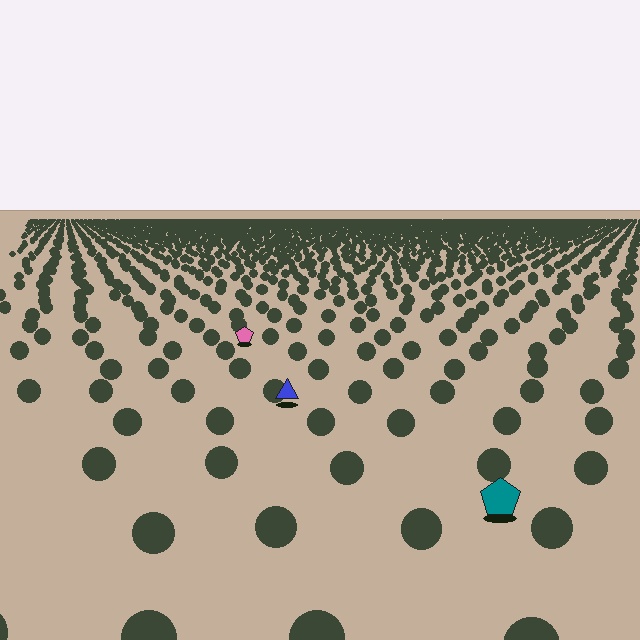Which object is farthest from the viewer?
The pink pentagon is farthest from the viewer. It appears smaller and the ground texture around it is denser.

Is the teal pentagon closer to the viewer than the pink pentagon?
Yes. The teal pentagon is closer — you can tell from the texture gradient: the ground texture is coarser near it.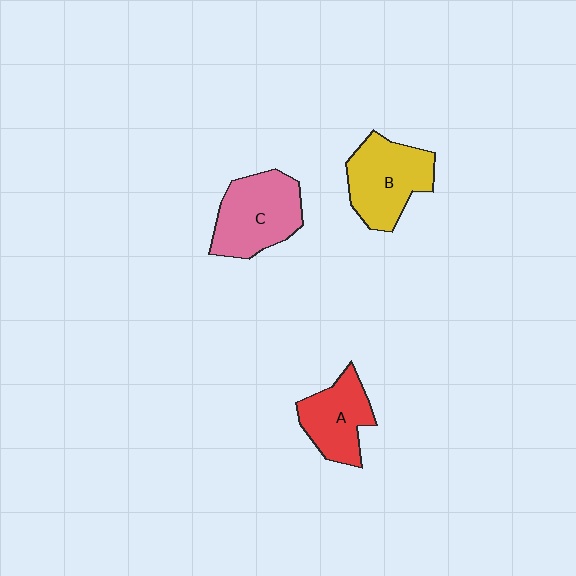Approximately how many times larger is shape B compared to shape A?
Approximately 1.3 times.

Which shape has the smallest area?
Shape A (red).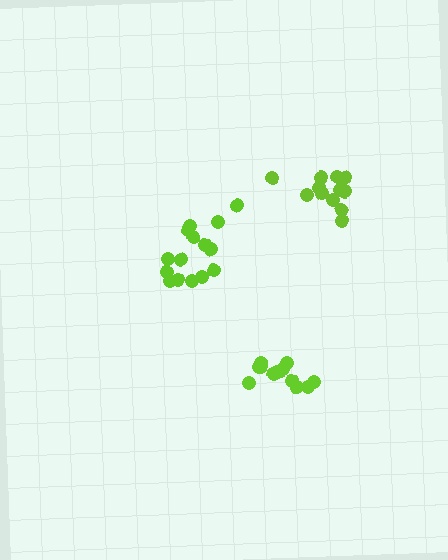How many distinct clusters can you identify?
There are 3 distinct clusters.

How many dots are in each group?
Group 1: 15 dots, Group 2: 12 dots, Group 3: 13 dots (40 total).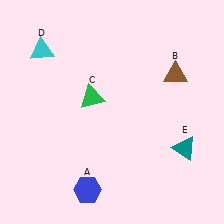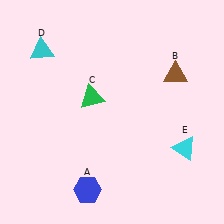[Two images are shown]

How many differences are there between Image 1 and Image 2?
There is 1 difference between the two images.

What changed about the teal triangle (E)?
In Image 1, E is teal. In Image 2, it changed to cyan.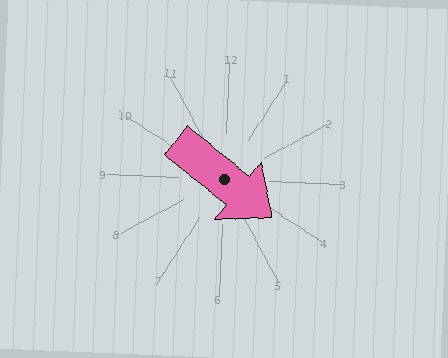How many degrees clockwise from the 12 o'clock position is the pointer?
Approximately 127 degrees.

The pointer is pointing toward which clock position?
Roughly 4 o'clock.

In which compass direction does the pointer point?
Southeast.